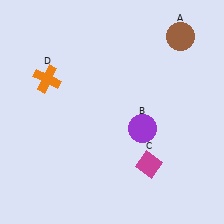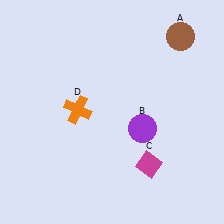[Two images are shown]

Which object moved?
The orange cross (D) moved right.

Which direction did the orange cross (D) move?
The orange cross (D) moved right.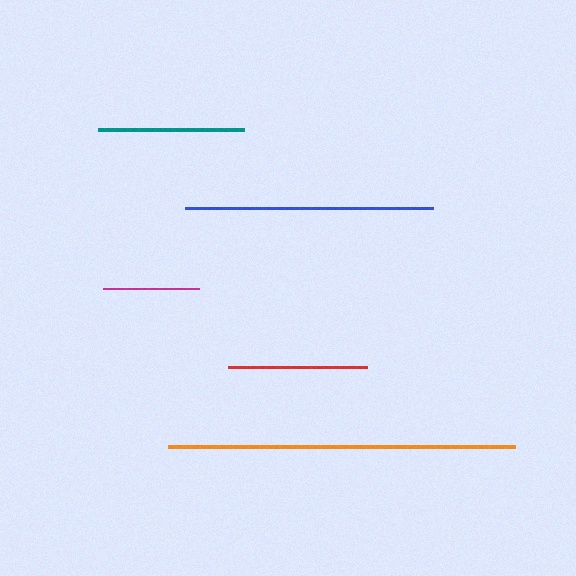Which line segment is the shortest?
The magenta line is the shortest at approximately 97 pixels.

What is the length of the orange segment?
The orange segment is approximately 347 pixels long.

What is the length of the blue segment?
The blue segment is approximately 248 pixels long.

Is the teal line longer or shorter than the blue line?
The blue line is longer than the teal line.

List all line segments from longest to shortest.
From longest to shortest: orange, blue, teal, red, magenta.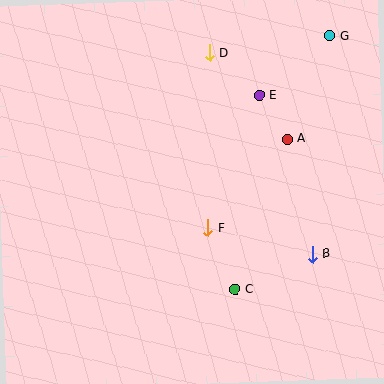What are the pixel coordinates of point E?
Point E is at (259, 96).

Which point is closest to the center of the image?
Point F at (208, 228) is closest to the center.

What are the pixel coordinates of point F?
Point F is at (208, 228).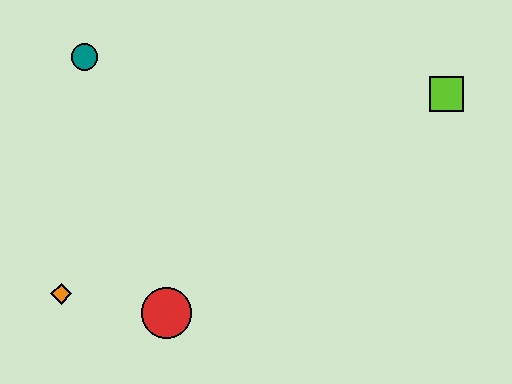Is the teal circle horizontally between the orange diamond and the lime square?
Yes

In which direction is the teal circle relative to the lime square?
The teal circle is to the left of the lime square.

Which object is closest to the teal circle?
The orange diamond is closest to the teal circle.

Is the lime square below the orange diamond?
No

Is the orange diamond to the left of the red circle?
Yes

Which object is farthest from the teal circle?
The lime square is farthest from the teal circle.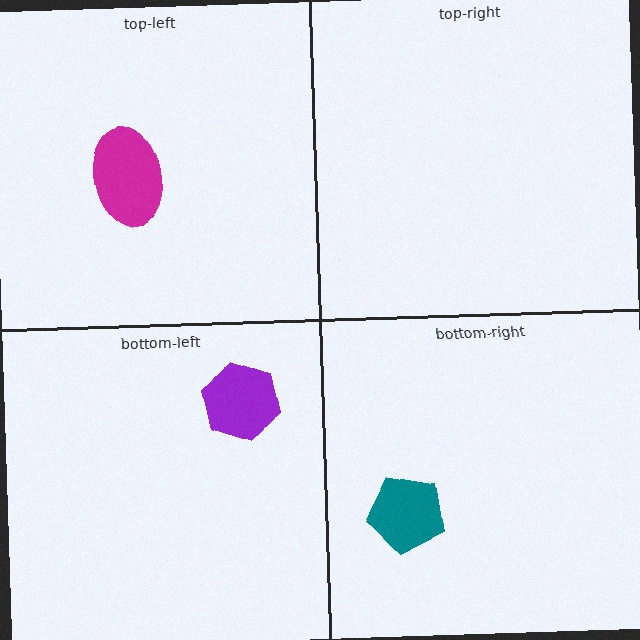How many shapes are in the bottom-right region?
1.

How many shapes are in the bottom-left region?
1.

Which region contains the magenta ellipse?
The top-left region.